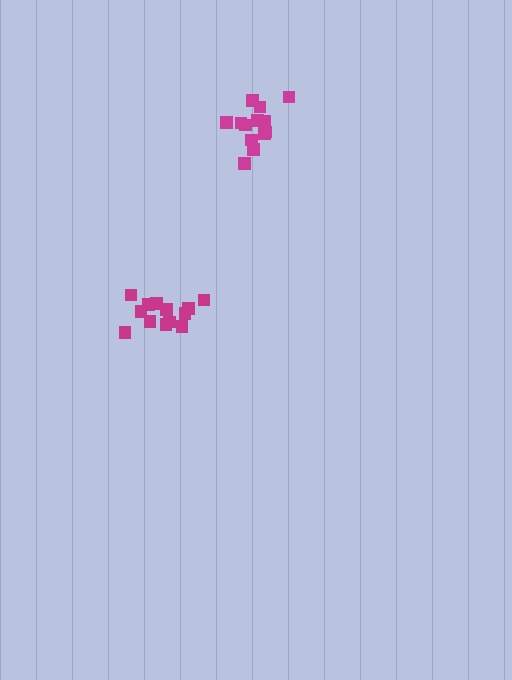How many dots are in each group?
Group 1: 13 dots, Group 2: 13 dots (26 total).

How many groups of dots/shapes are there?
There are 2 groups.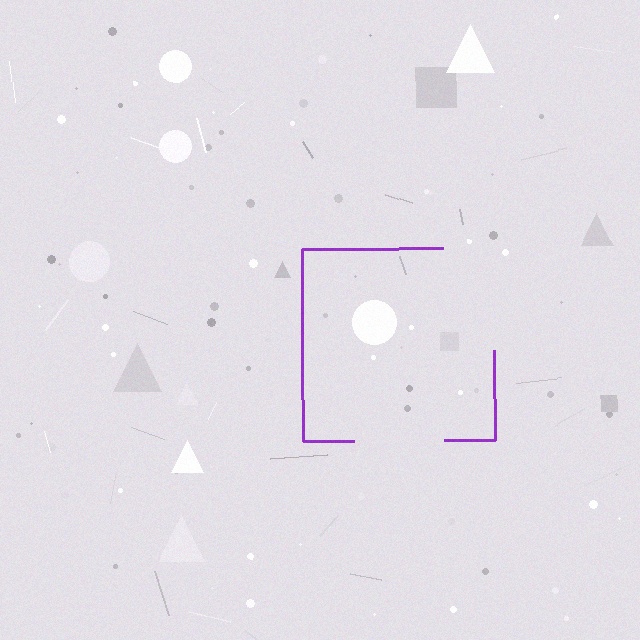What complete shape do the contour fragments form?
The contour fragments form a square.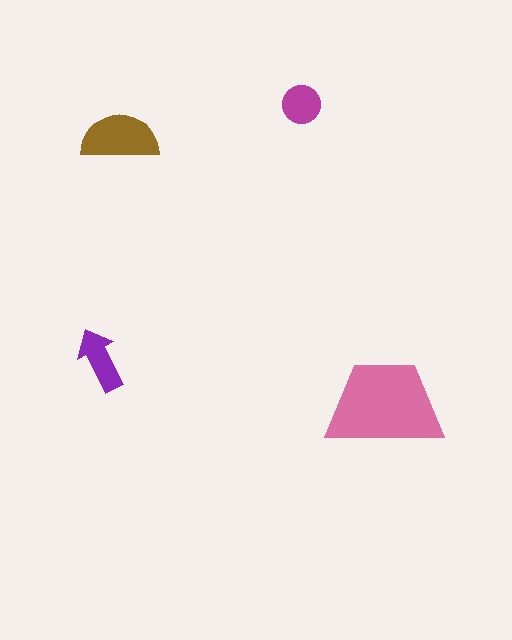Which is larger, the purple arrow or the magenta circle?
The purple arrow.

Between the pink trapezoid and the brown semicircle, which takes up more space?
The pink trapezoid.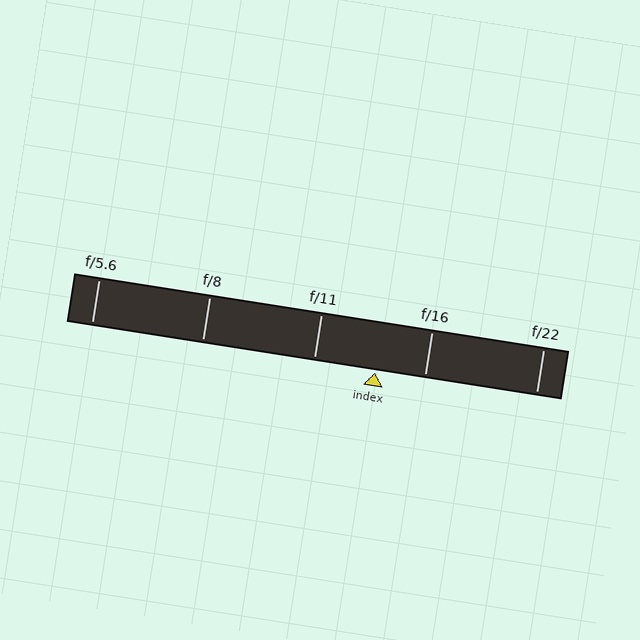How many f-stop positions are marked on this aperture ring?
There are 5 f-stop positions marked.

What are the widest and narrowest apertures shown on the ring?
The widest aperture shown is f/5.6 and the narrowest is f/22.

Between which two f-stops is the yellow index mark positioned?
The index mark is between f/11 and f/16.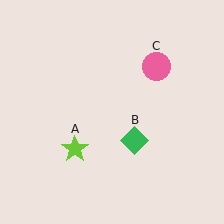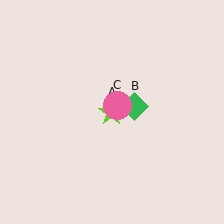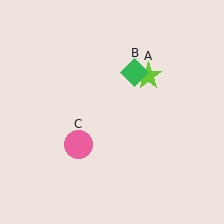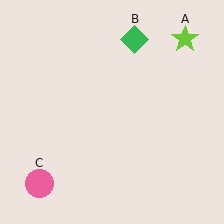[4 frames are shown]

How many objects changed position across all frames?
3 objects changed position: lime star (object A), green diamond (object B), pink circle (object C).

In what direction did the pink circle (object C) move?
The pink circle (object C) moved down and to the left.